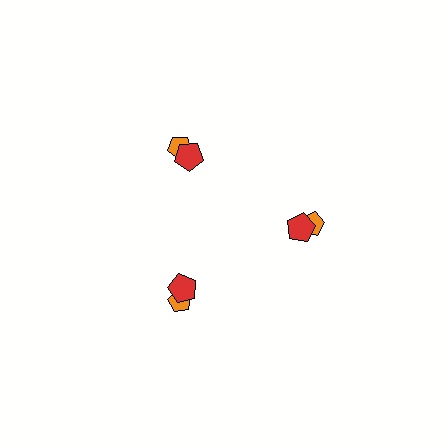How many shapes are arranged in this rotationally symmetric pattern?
There are 6 shapes, arranged in 3 groups of 2.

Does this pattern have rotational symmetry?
Yes, this pattern has 3-fold rotational symmetry. It looks the same after rotating 120 degrees around the center.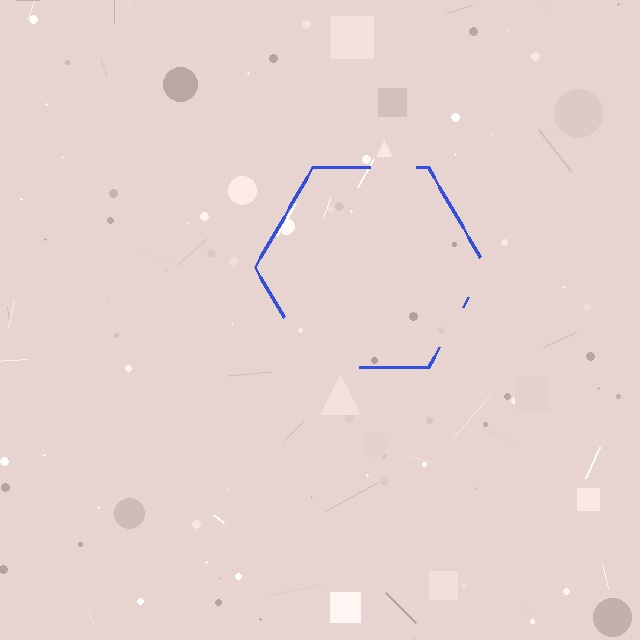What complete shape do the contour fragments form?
The contour fragments form a hexagon.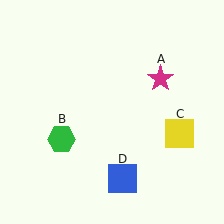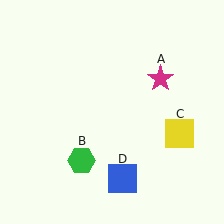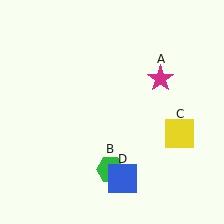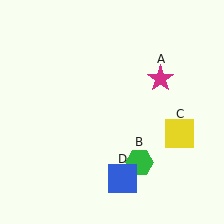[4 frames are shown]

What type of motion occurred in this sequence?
The green hexagon (object B) rotated counterclockwise around the center of the scene.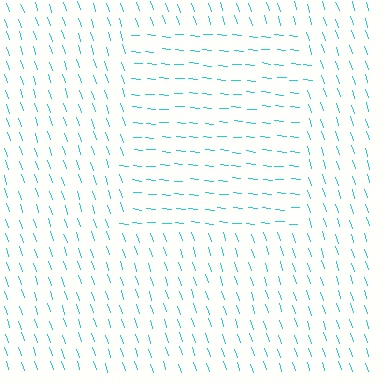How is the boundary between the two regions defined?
The boundary is defined purely by a change in line orientation (approximately 66 degrees difference). All lines are the same color and thickness.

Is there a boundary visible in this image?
Yes, there is a texture boundary formed by a change in line orientation.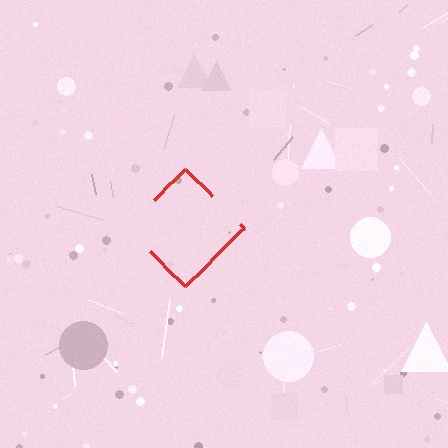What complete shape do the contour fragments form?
The contour fragments form a diamond.